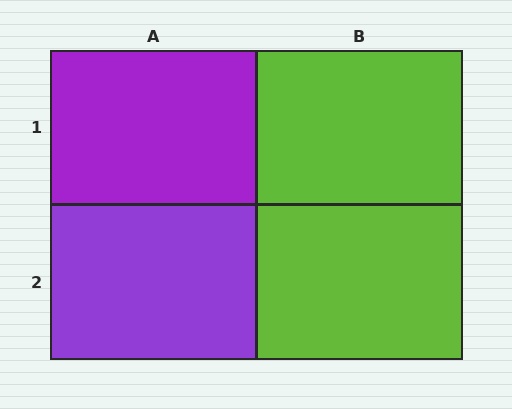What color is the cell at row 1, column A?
Purple.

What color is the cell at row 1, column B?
Lime.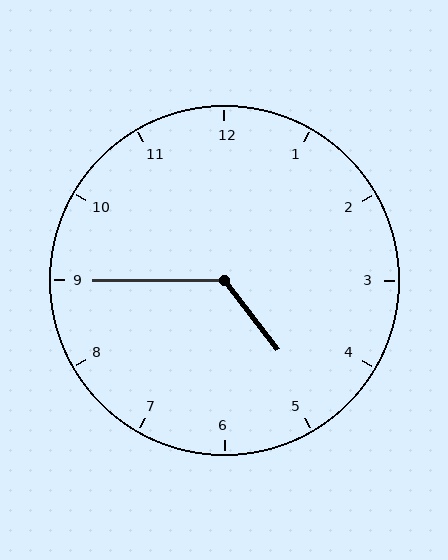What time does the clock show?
4:45.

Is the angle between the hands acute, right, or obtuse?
It is obtuse.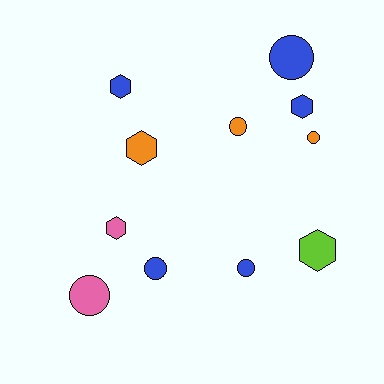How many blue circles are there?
There are 3 blue circles.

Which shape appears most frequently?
Circle, with 6 objects.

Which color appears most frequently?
Blue, with 5 objects.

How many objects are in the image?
There are 11 objects.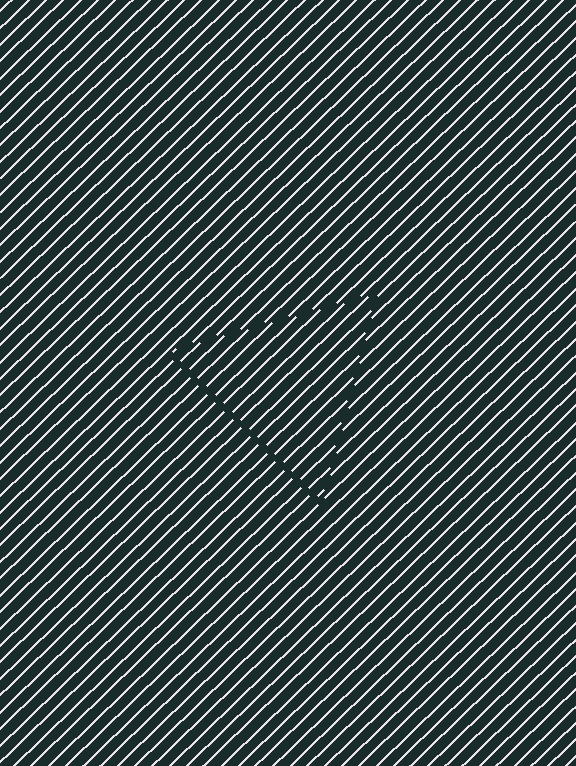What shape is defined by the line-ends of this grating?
An illusory triangle. The interior of the shape contains the same grating, shifted by half a period — the contour is defined by the phase discontinuity where line-ends from the inner and outer gratings abut.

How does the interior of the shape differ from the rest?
The interior of the shape contains the same grating, shifted by half a period — the contour is defined by the phase discontinuity where line-ends from the inner and outer gratings abut.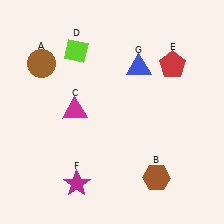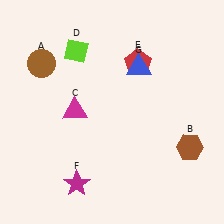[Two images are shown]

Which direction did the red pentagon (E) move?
The red pentagon (E) moved left.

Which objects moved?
The objects that moved are: the brown hexagon (B), the red pentagon (E).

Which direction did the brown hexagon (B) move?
The brown hexagon (B) moved right.